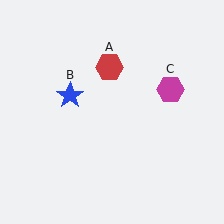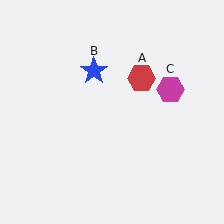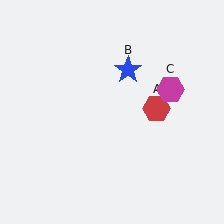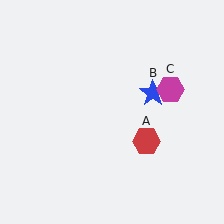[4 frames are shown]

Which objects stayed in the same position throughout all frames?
Magenta hexagon (object C) remained stationary.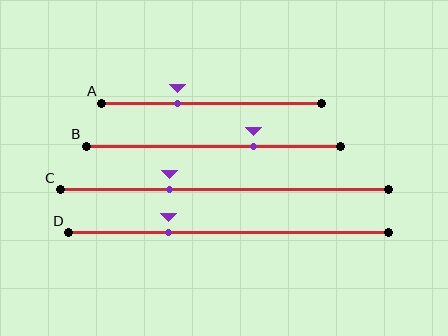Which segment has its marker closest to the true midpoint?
Segment A has its marker closest to the true midpoint.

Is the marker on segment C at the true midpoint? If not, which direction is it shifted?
No, the marker on segment C is shifted to the left by about 17% of the segment length.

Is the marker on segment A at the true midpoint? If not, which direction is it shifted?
No, the marker on segment A is shifted to the left by about 16% of the segment length.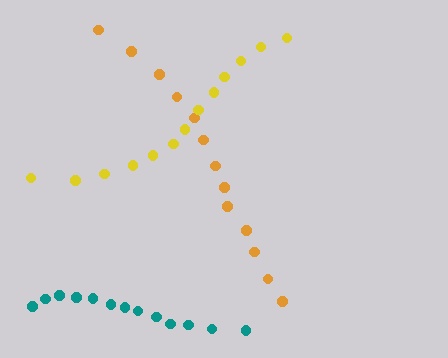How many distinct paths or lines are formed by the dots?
There are 3 distinct paths.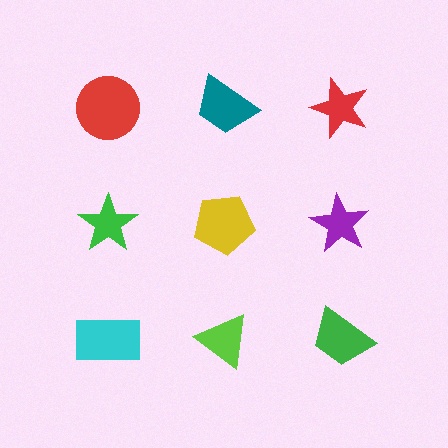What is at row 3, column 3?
A green trapezoid.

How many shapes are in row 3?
3 shapes.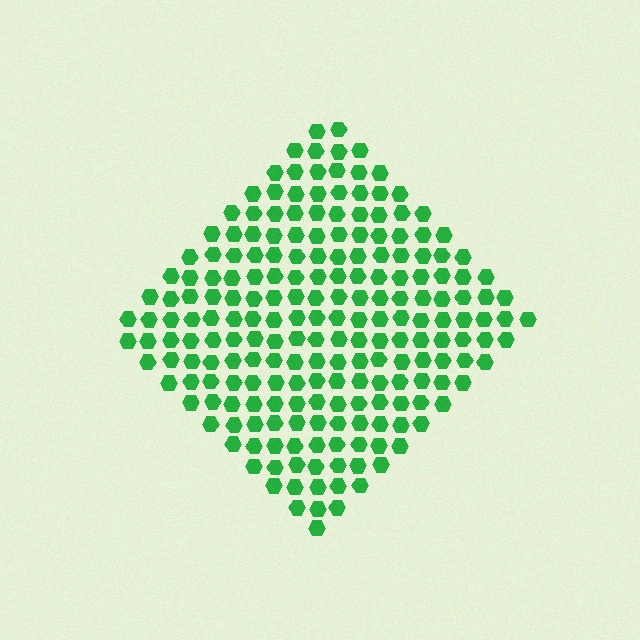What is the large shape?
The large shape is a diamond.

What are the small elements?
The small elements are hexagons.